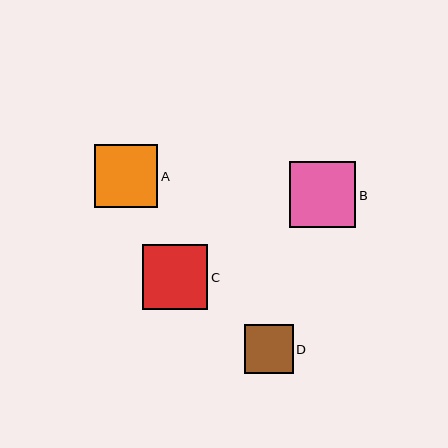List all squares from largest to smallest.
From largest to smallest: B, C, A, D.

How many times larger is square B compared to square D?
Square B is approximately 1.4 times the size of square D.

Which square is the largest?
Square B is the largest with a size of approximately 66 pixels.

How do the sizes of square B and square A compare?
Square B and square A are approximately the same size.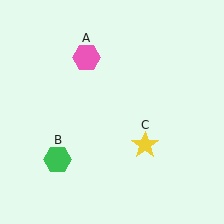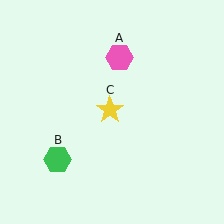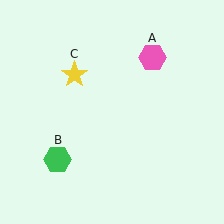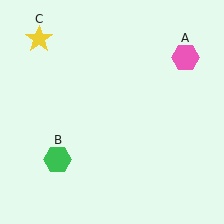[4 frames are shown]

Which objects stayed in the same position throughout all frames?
Green hexagon (object B) remained stationary.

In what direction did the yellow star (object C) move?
The yellow star (object C) moved up and to the left.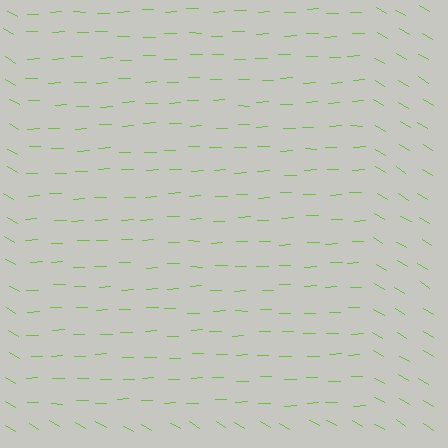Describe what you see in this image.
The image is filled with small lime line segments. A rectangle region in the image has lines oriented differently from the surrounding lines, creating a visible texture boundary.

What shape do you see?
I see a rectangle.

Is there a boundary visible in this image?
Yes, there is a texture boundary formed by a change in line orientation.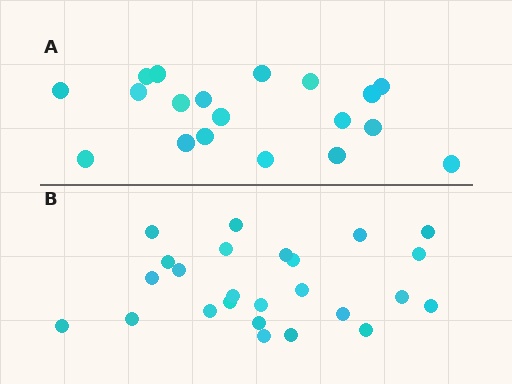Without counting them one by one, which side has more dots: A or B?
Region B (the bottom region) has more dots.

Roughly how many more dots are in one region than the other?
Region B has about 6 more dots than region A.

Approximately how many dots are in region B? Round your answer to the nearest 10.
About 20 dots. (The exact count is 25, which rounds to 20.)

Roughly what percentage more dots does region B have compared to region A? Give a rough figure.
About 30% more.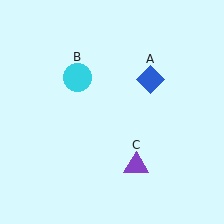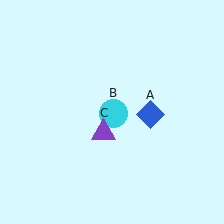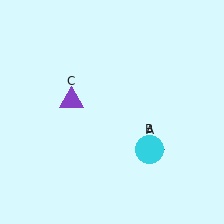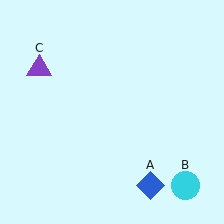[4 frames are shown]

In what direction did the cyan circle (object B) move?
The cyan circle (object B) moved down and to the right.